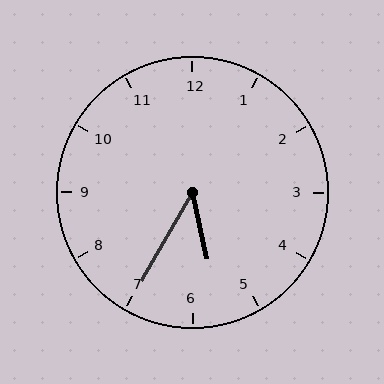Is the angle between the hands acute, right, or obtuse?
It is acute.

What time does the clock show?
5:35.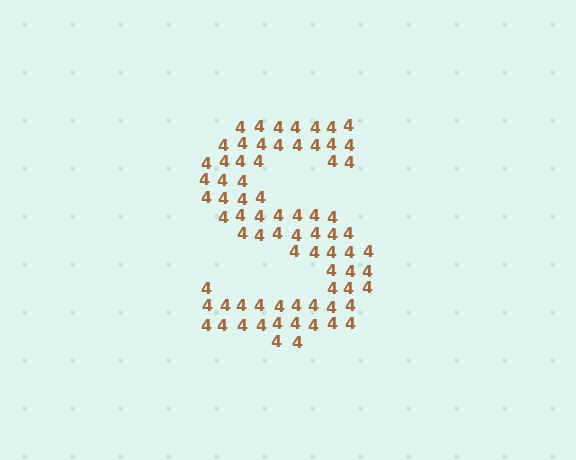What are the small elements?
The small elements are digit 4's.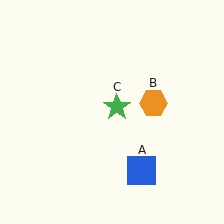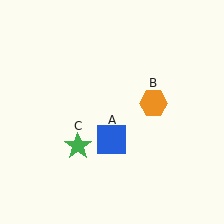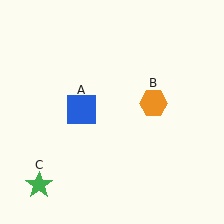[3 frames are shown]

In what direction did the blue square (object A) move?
The blue square (object A) moved up and to the left.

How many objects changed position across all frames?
2 objects changed position: blue square (object A), green star (object C).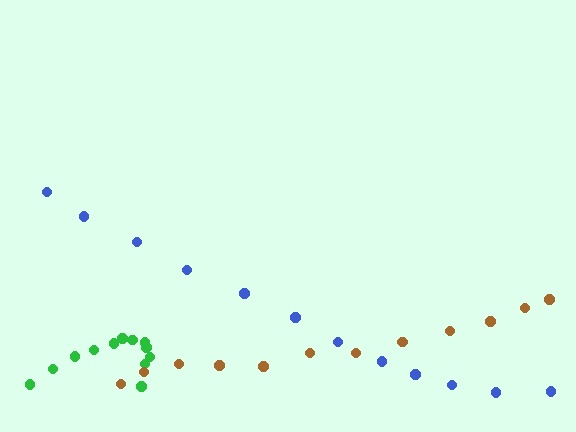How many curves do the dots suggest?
There are 3 distinct paths.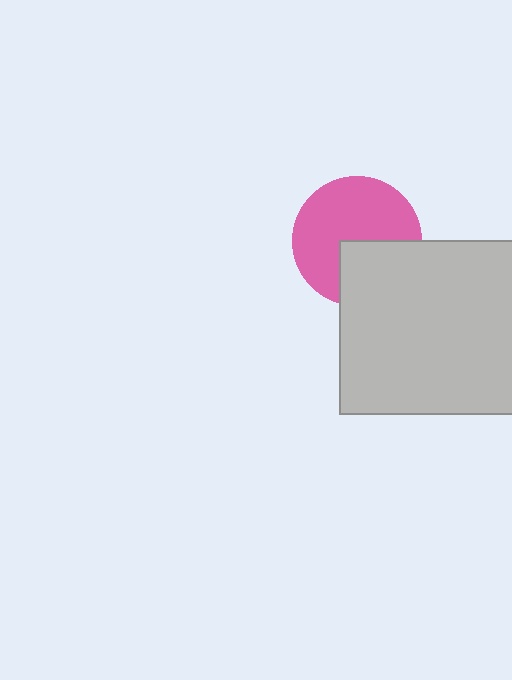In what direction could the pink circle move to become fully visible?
The pink circle could move up. That would shift it out from behind the light gray rectangle entirely.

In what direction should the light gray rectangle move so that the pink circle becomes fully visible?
The light gray rectangle should move down. That is the shortest direction to clear the overlap and leave the pink circle fully visible.